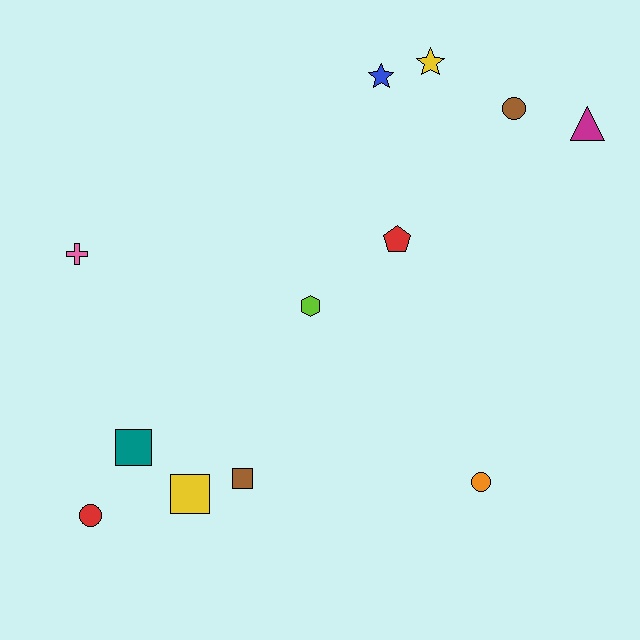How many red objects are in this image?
There are 2 red objects.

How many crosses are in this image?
There is 1 cross.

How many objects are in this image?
There are 12 objects.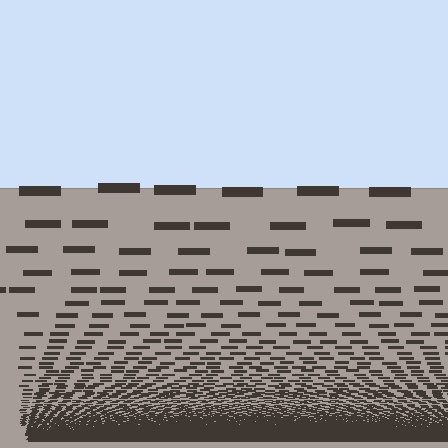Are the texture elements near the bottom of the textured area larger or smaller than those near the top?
Smaller. The gradient is inverted — elements near the bottom are smaller and denser.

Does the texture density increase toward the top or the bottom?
Density increases toward the bottom.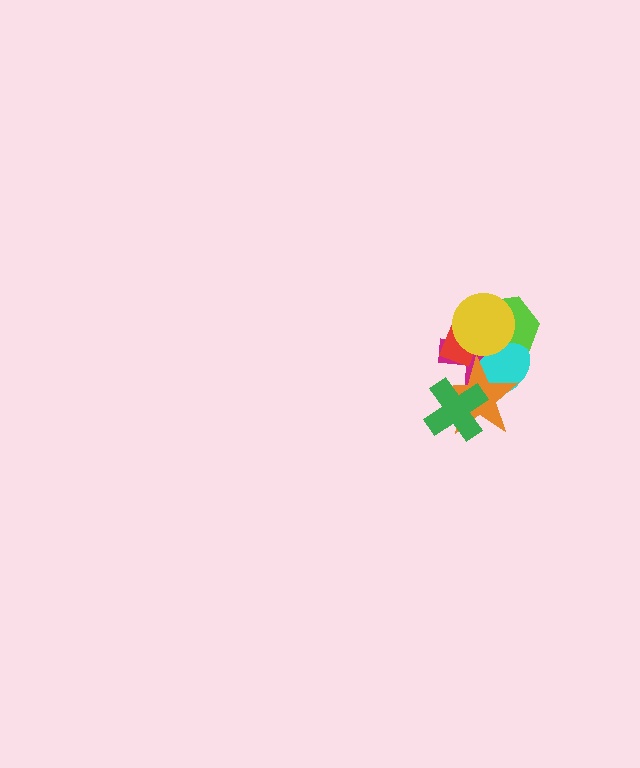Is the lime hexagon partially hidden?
Yes, it is partially covered by another shape.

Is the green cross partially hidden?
No, no other shape covers it.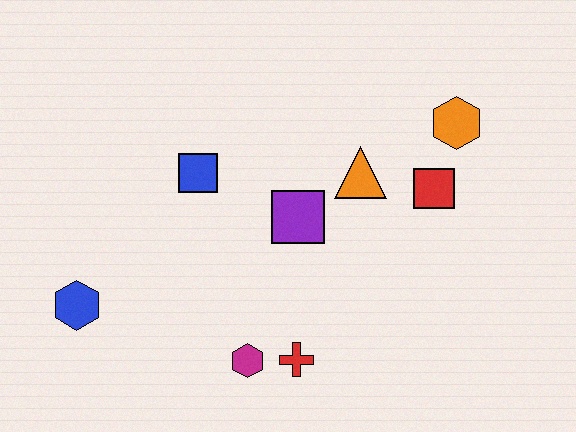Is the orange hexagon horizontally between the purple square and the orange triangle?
No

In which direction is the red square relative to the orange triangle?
The red square is to the right of the orange triangle.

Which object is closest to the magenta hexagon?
The red cross is closest to the magenta hexagon.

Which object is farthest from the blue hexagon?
The orange hexagon is farthest from the blue hexagon.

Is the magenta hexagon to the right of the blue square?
Yes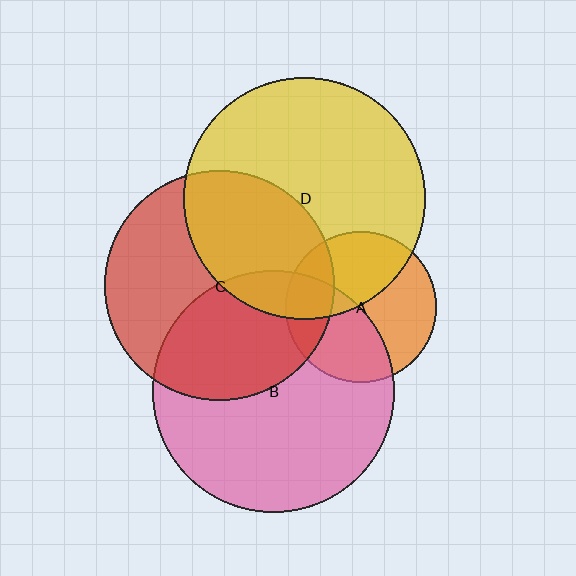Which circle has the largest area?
Circle B (pink).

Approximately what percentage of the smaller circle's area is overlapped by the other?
Approximately 40%.